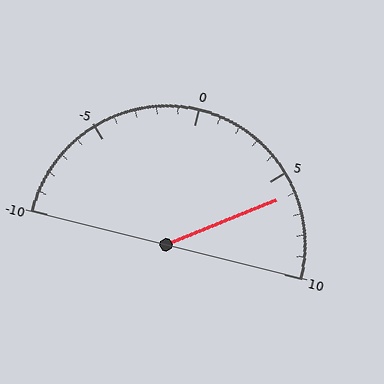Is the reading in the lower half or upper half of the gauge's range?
The reading is in the upper half of the range (-10 to 10).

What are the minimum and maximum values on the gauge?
The gauge ranges from -10 to 10.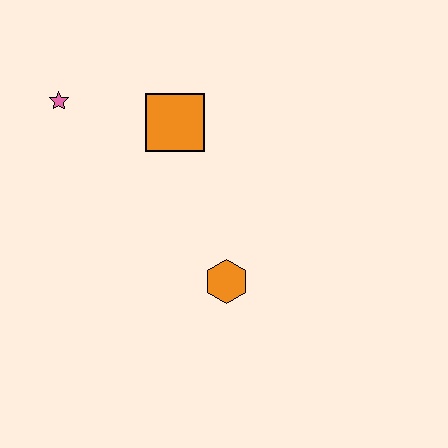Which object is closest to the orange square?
The pink star is closest to the orange square.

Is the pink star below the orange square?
No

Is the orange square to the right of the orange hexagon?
No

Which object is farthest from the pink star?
The orange hexagon is farthest from the pink star.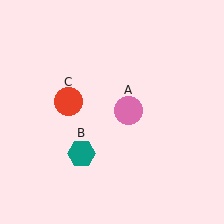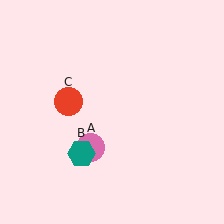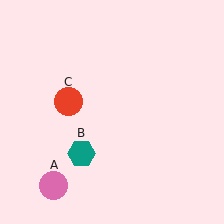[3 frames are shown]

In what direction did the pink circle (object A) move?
The pink circle (object A) moved down and to the left.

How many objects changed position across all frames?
1 object changed position: pink circle (object A).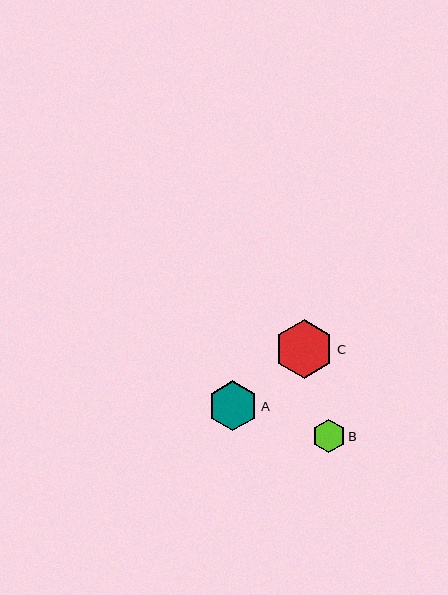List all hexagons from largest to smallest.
From largest to smallest: C, A, B.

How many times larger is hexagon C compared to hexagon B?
Hexagon C is approximately 1.8 times the size of hexagon B.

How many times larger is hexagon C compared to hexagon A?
Hexagon C is approximately 1.2 times the size of hexagon A.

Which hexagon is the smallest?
Hexagon B is the smallest with a size of approximately 33 pixels.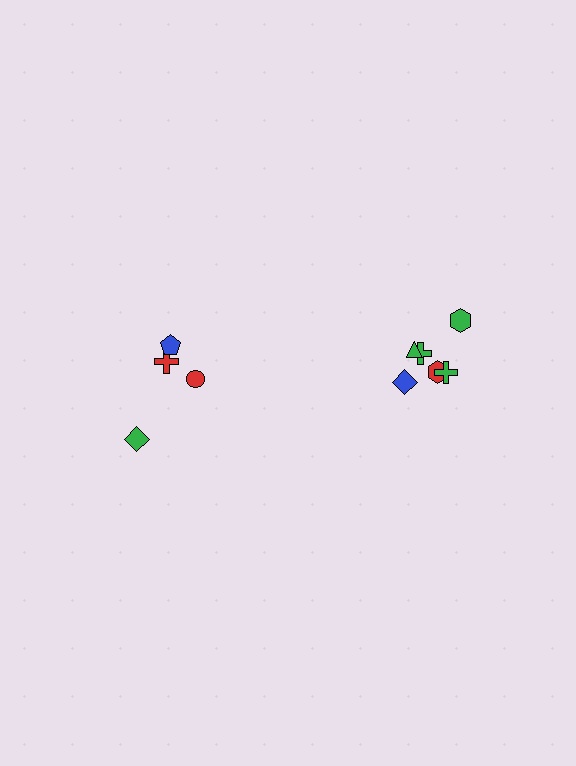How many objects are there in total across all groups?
There are 10 objects.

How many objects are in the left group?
There are 4 objects.